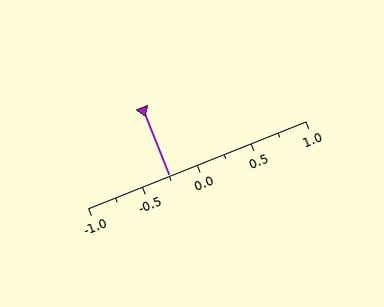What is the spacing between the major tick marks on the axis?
The major ticks are spaced 0.5 apart.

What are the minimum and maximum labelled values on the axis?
The axis runs from -1.0 to 1.0.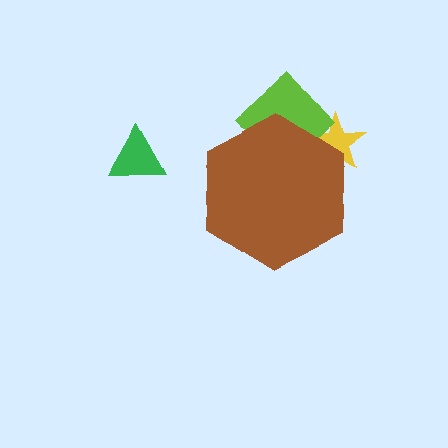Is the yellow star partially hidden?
Yes, the yellow star is partially hidden behind the brown hexagon.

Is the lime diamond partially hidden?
Yes, the lime diamond is partially hidden behind the brown hexagon.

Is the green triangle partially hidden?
No, the green triangle is fully visible.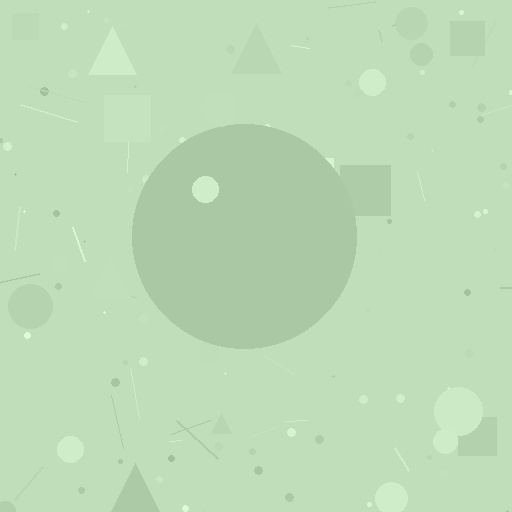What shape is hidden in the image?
A circle is hidden in the image.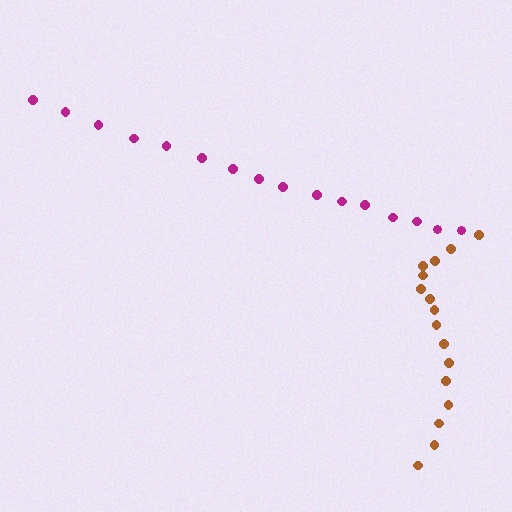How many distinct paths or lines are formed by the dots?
There are 2 distinct paths.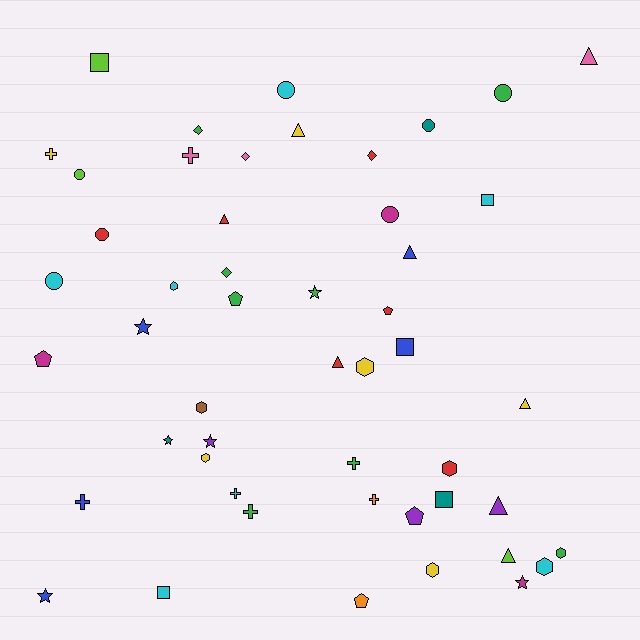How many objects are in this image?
There are 50 objects.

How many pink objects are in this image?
There are 3 pink objects.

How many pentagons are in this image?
There are 5 pentagons.